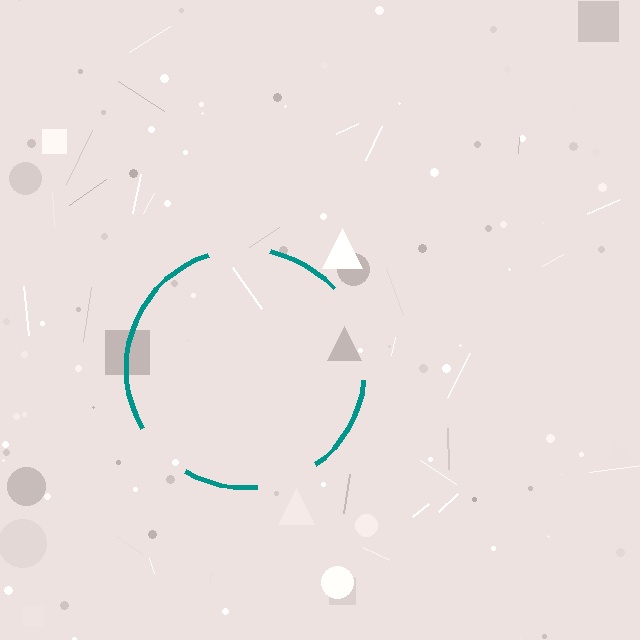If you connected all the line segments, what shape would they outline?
They would outline a circle.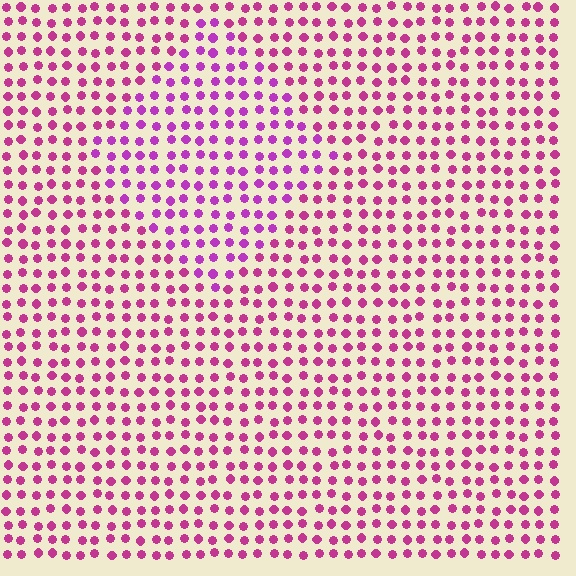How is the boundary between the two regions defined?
The boundary is defined purely by a slight shift in hue (about 24 degrees). Spacing, size, and orientation are identical on both sides.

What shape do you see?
I see a diamond.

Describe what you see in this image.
The image is filled with small magenta elements in a uniform arrangement. A diamond-shaped region is visible where the elements are tinted to a slightly different hue, forming a subtle color boundary.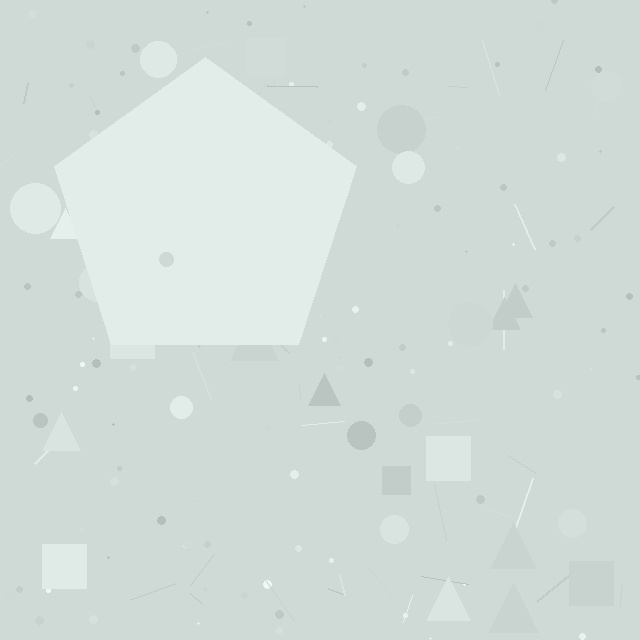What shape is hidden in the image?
A pentagon is hidden in the image.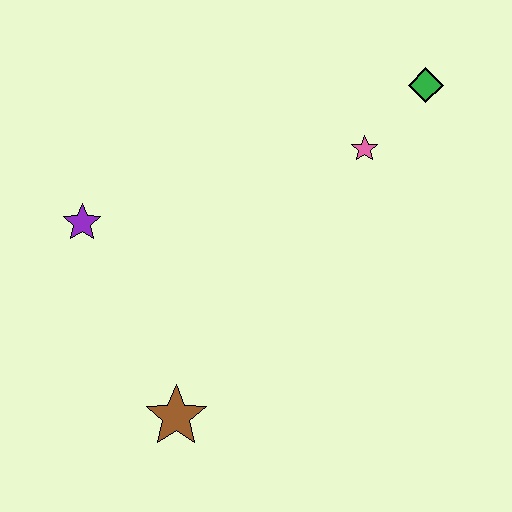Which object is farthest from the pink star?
The brown star is farthest from the pink star.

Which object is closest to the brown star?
The purple star is closest to the brown star.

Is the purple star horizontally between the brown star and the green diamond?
No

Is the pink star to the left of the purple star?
No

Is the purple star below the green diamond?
Yes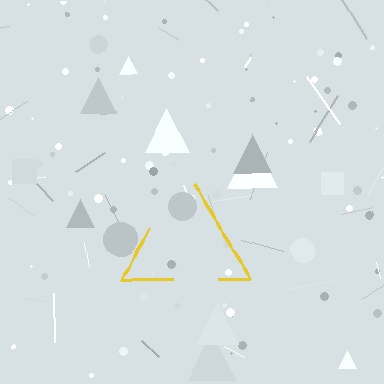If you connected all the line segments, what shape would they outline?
They would outline a triangle.